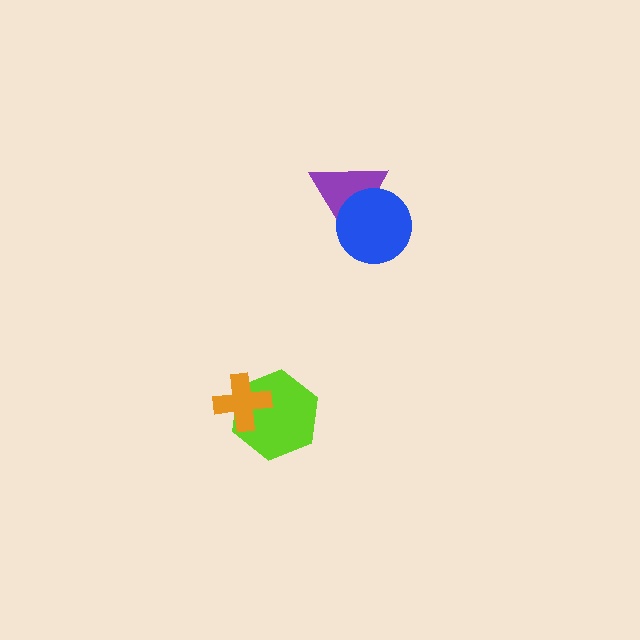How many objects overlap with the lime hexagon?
1 object overlaps with the lime hexagon.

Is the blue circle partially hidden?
No, no other shape covers it.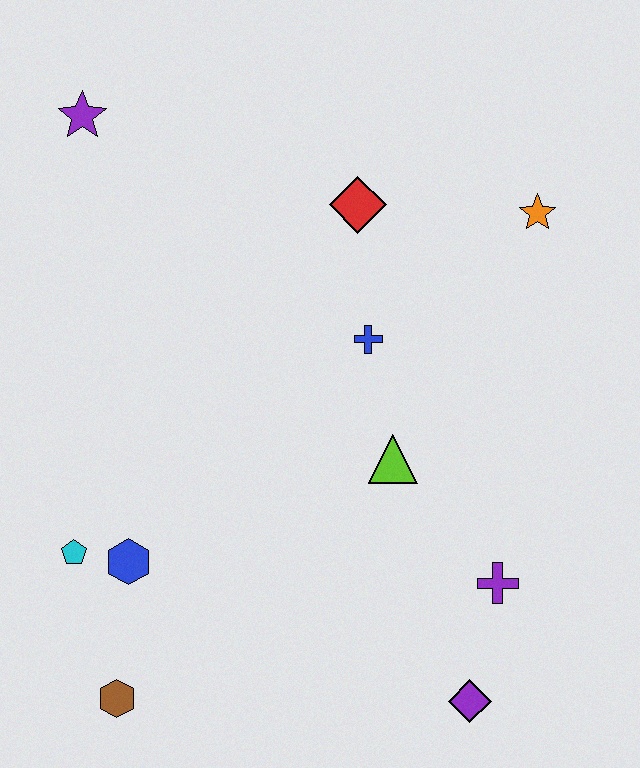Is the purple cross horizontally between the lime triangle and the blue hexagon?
No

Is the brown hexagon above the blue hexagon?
No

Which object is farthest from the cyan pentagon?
The orange star is farthest from the cyan pentagon.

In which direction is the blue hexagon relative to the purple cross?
The blue hexagon is to the left of the purple cross.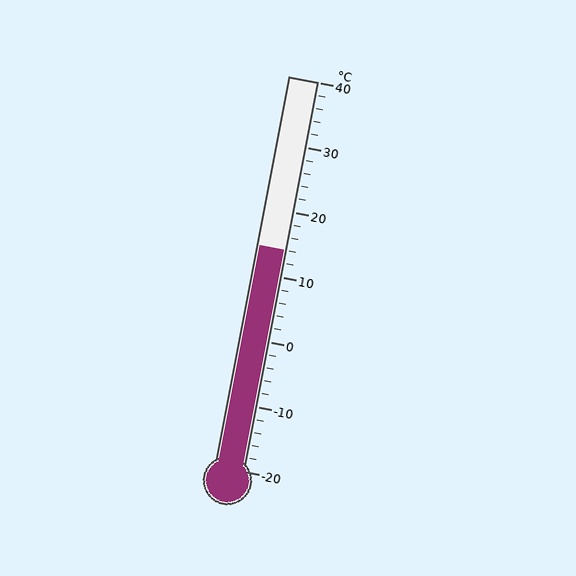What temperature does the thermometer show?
The thermometer shows approximately 14°C.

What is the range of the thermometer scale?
The thermometer scale ranges from -20°C to 40°C.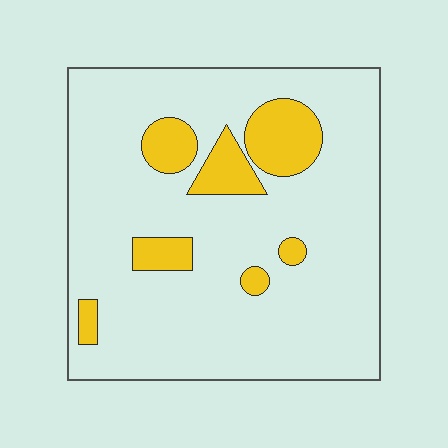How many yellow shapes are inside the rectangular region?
7.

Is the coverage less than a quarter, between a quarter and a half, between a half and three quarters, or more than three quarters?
Less than a quarter.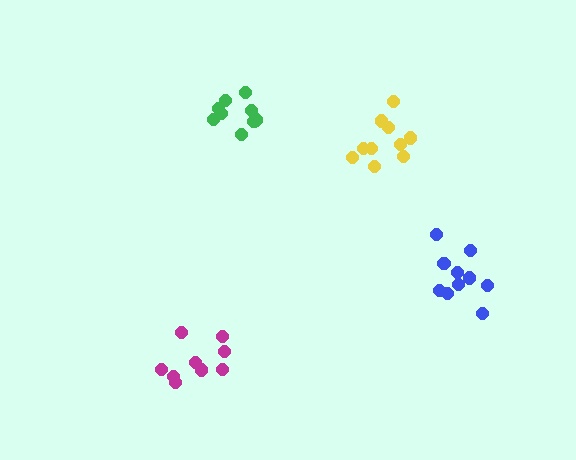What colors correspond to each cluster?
The clusters are colored: green, yellow, blue, magenta.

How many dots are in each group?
Group 1: 9 dots, Group 2: 10 dots, Group 3: 10 dots, Group 4: 9 dots (38 total).